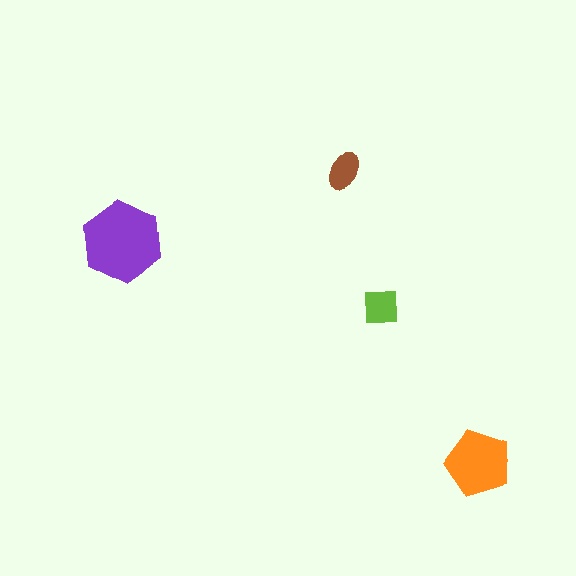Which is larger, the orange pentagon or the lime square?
The orange pentagon.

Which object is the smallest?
The brown ellipse.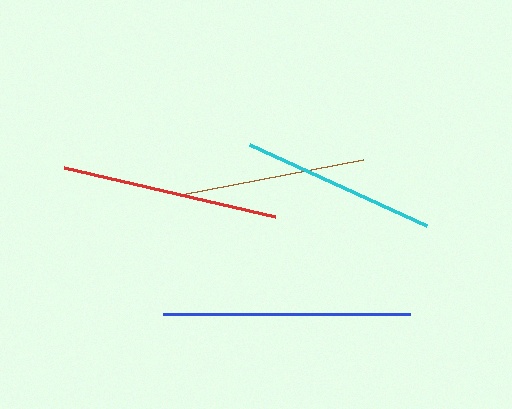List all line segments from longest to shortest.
From longest to shortest: blue, red, cyan, brown.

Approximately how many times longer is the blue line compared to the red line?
The blue line is approximately 1.1 times the length of the red line.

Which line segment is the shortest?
The brown line is the shortest at approximately 185 pixels.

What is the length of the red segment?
The red segment is approximately 217 pixels long.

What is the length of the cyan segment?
The cyan segment is approximately 195 pixels long.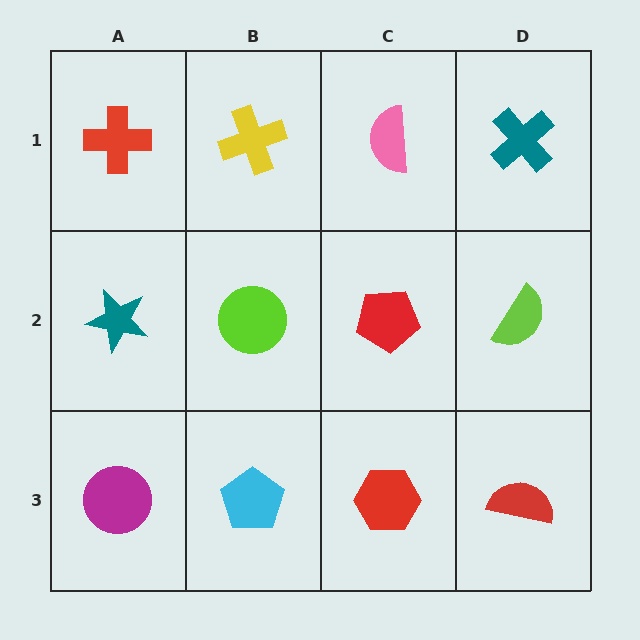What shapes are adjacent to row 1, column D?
A lime semicircle (row 2, column D), a pink semicircle (row 1, column C).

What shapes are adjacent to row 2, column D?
A teal cross (row 1, column D), a red semicircle (row 3, column D), a red pentagon (row 2, column C).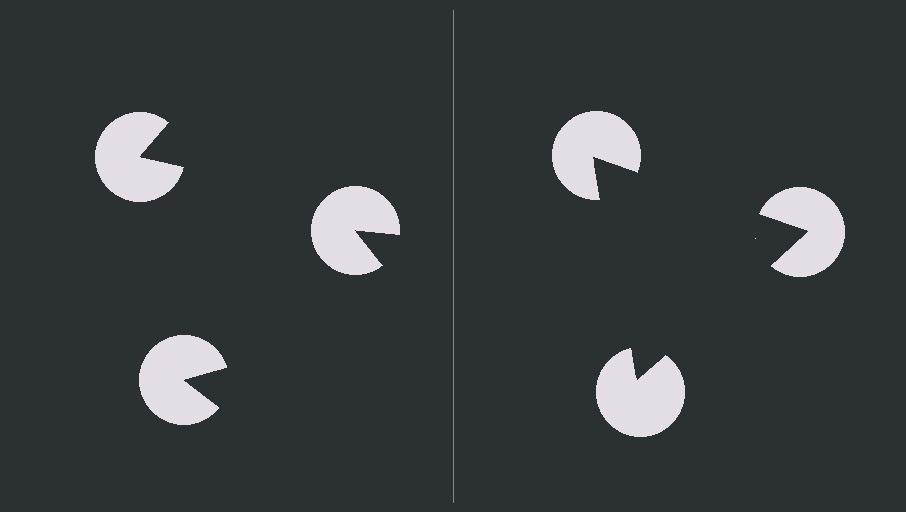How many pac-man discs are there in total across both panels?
6 — 3 on each side.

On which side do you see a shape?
An illusory triangle appears on the right side. On the left side the wedge cuts are rotated, so no coherent shape forms.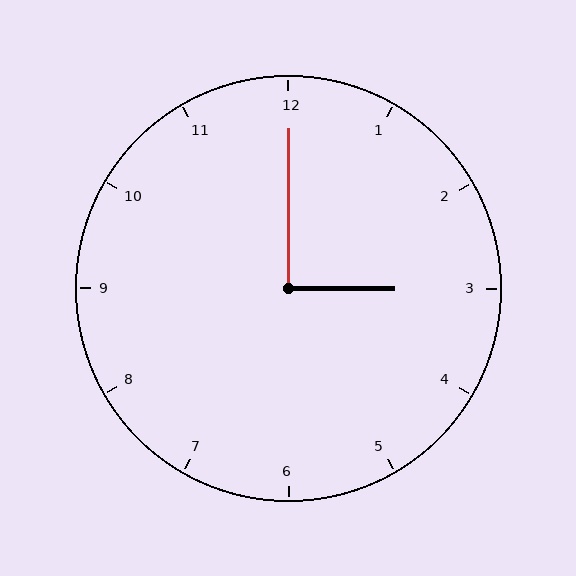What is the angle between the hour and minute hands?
Approximately 90 degrees.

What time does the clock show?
3:00.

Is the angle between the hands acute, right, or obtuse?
It is right.